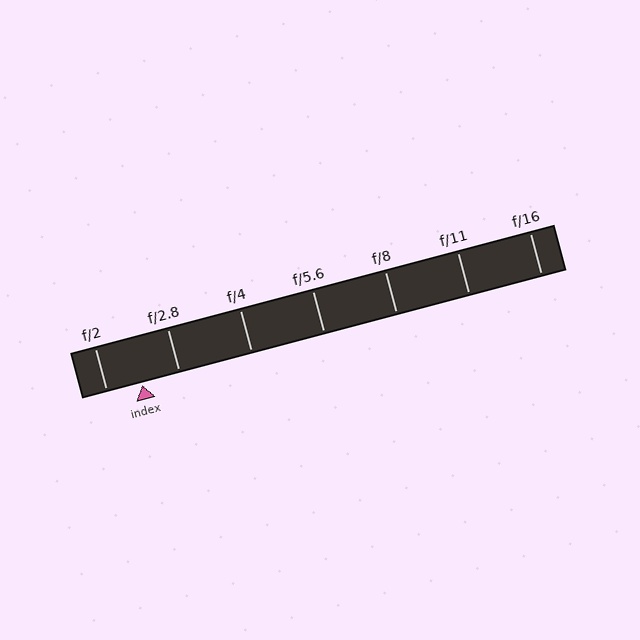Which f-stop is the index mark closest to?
The index mark is closest to f/2.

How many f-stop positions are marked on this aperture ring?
There are 7 f-stop positions marked.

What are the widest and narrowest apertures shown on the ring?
The widest aperture shown is f/2 and the narrowest is f/16.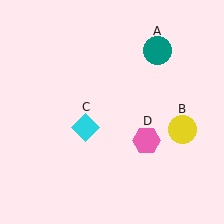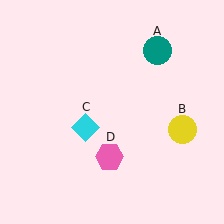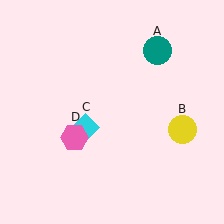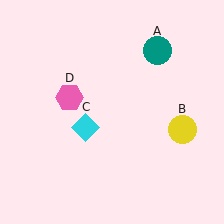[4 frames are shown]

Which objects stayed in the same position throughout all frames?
Teal circle (object A) and yellow circle (object B) and cyan diamond (object C) remained stationary.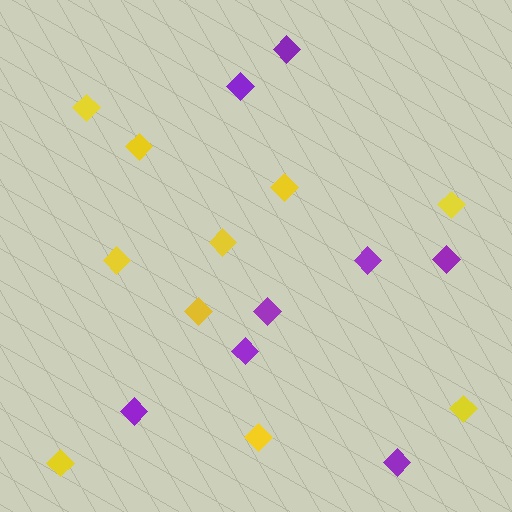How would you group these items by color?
There are 2 groups: one group of yellow diamonds (10) and one group of purple diamonds (8).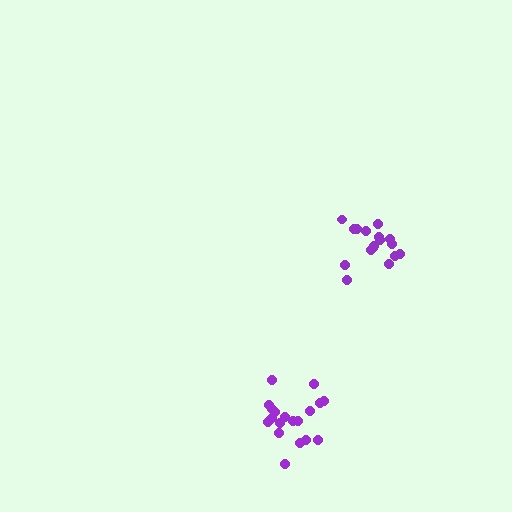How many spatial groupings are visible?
There are 2 spatial groupings.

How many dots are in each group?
Group 1: 17 dots, Group 2: 19 dots (36 total).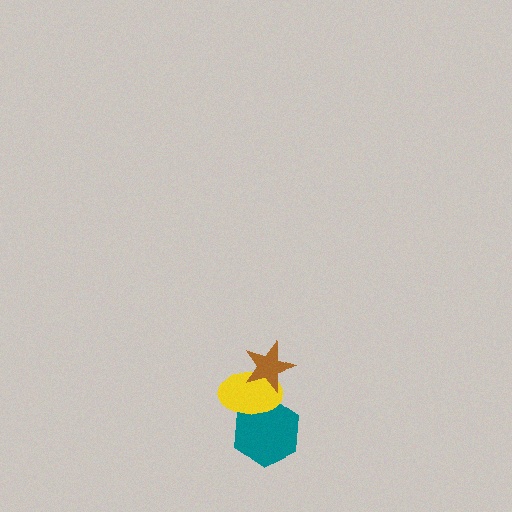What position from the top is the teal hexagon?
The teal hexagon is 3rd from the top.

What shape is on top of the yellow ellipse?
The brown star is on top of the yellow ellipse.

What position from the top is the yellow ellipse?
The yellow ellipse is 2nd from the top.